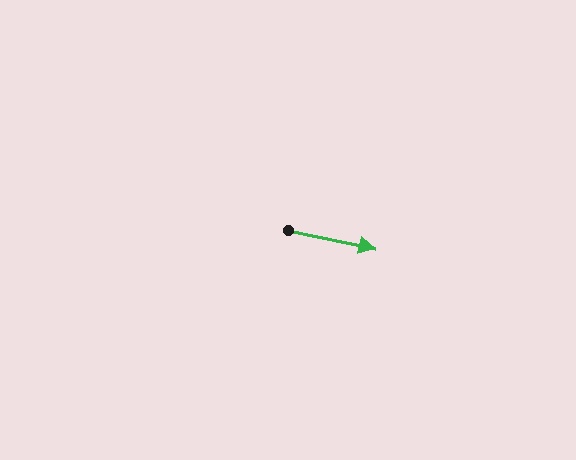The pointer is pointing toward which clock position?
Roughly 3 o'clock.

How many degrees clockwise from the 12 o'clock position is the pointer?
Approximately 102 degrees.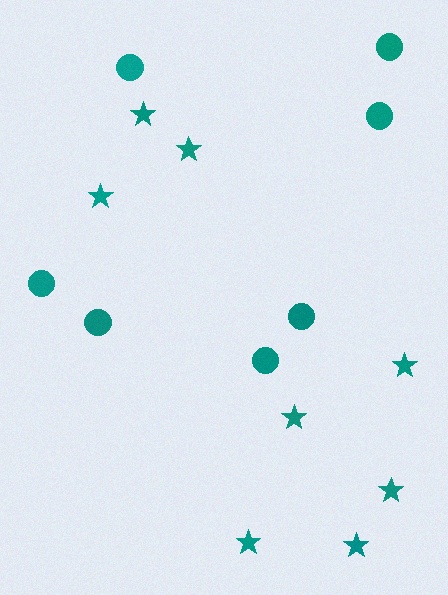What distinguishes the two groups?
There are 2 groups: one group of stars (8) and one group of circles (7).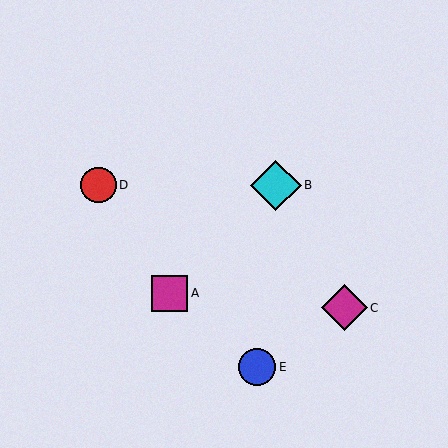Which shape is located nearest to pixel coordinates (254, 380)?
The blue circle (labeled E) at (257, 367) is nearest to that location.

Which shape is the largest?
The cyan diamond (labeled B) is the largest.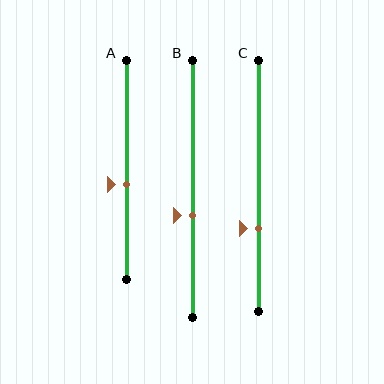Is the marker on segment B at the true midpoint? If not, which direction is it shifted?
No, the marker on segment B is shifted downward by about 10% of the segment length.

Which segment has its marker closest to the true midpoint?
Segment A has its marker closest to the true midpoint.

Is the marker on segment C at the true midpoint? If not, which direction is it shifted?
No, the marker on segment C is shifted downward by about 17% of the segment length.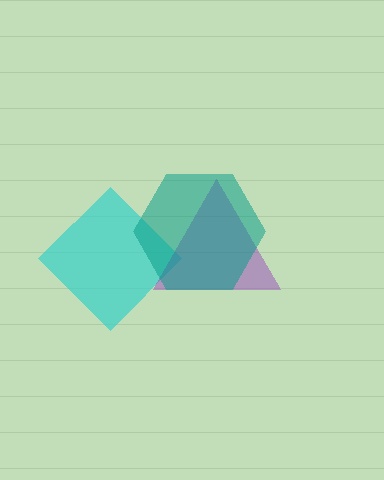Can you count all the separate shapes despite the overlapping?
Yes, there are 3 separate shapes.